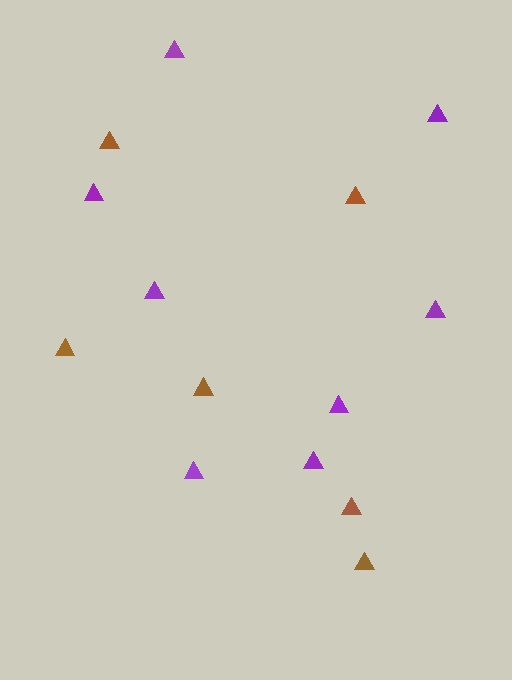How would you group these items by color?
There are 2 groups: one group of brown triangles (6) and one group of purple triangles (8).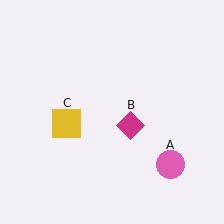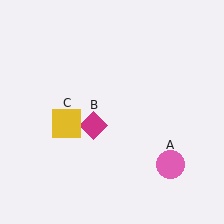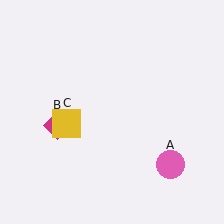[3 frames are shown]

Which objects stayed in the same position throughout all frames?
Pink circle (object A) and yellow square (object C) remained stationary.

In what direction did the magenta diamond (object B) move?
The magenta diamond (object B) moved left.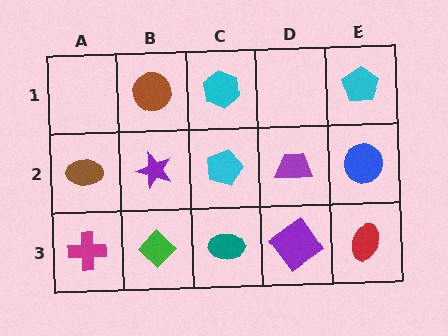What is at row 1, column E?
A cyan pentagon.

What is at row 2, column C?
A cyan pentagon.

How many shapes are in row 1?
3 shapes.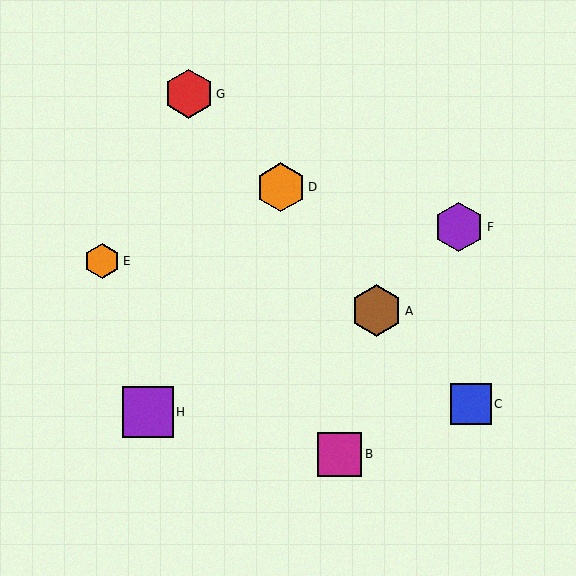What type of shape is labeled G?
Shape G is a red hexagon.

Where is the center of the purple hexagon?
The center of the purple hexagon is at (459, 227).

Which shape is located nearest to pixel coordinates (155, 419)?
The purple square (labeled H) at (148, 412) is nearest to that location.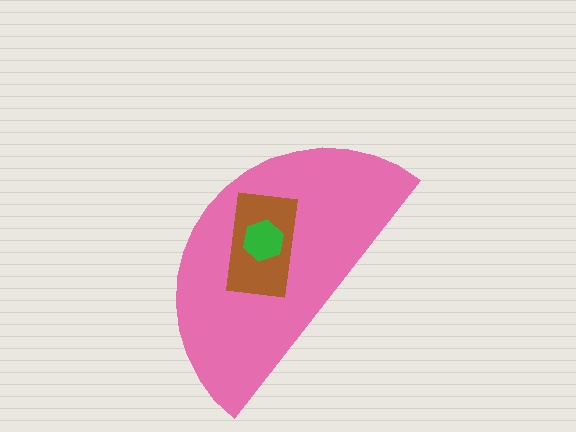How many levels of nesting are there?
3.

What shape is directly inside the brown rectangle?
The green hexagon.